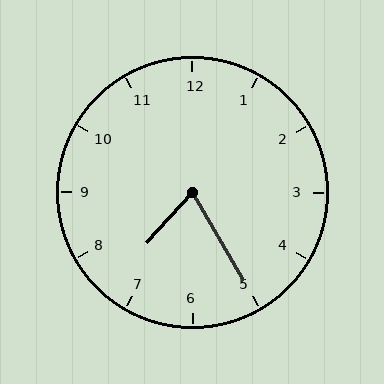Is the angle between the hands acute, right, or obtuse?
It is acute.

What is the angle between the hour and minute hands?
Approximately 72 degrees.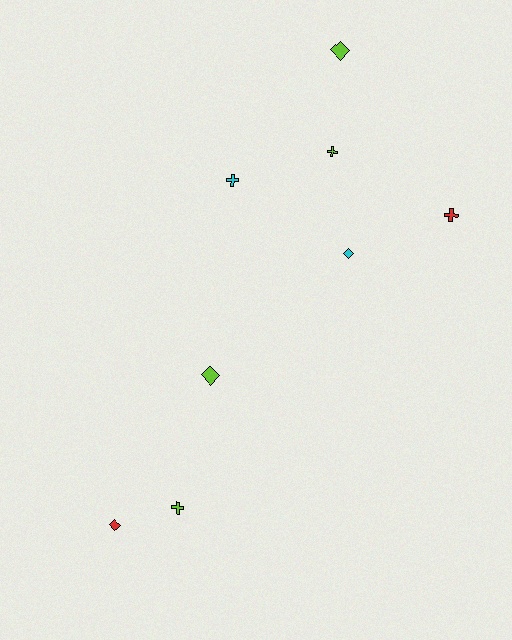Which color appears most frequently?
Lime, with 4 objects.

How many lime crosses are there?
There are 2 lime crosses.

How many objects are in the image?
There are 8 objects.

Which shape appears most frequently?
Cross, with 4 objects.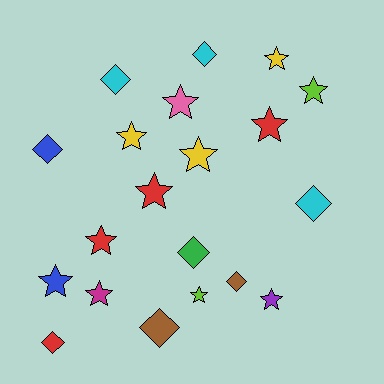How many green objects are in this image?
There is 1 green object.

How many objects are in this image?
There are 20 objects.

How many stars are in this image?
There are 12 stars.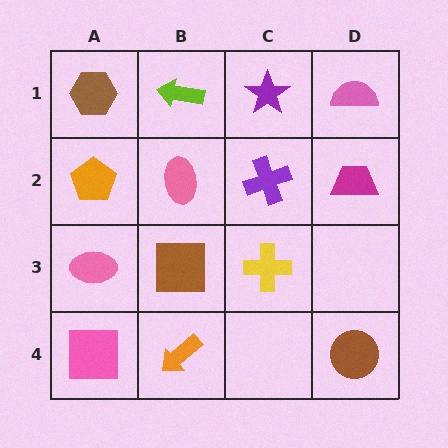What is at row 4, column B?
An orange arrow.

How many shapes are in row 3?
3 shapes.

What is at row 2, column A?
An orange pentagon.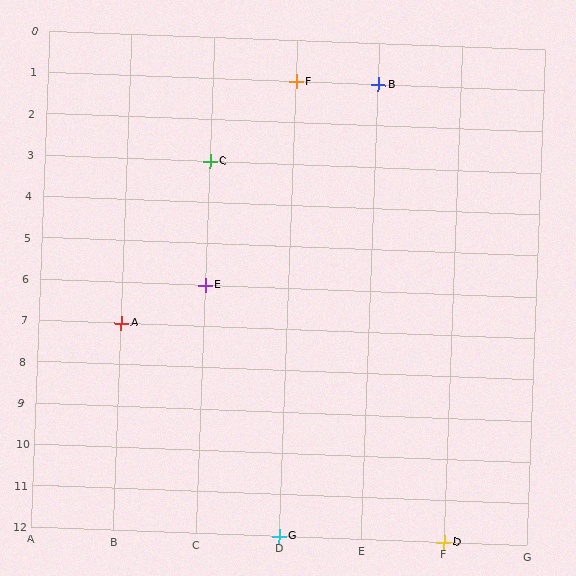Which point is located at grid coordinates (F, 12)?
Point D is at (F, 12).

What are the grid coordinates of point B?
Point B is at grid coordinates (E, 1).